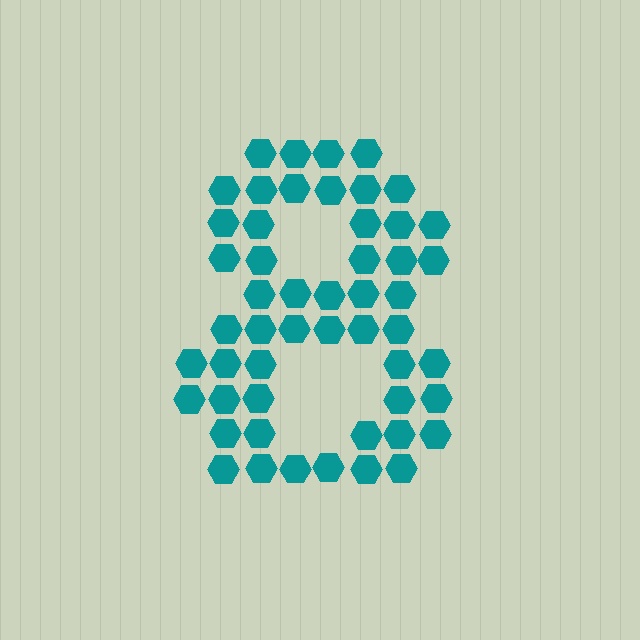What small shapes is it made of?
It is made of small hexagons.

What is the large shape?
The large shape is the digit 8.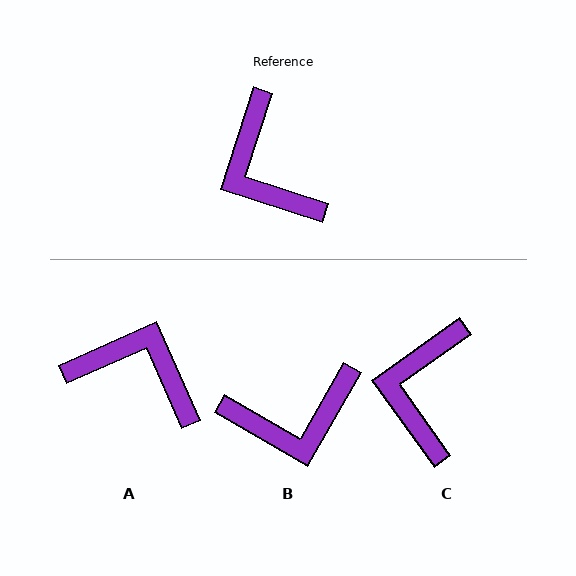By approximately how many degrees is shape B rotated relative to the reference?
Approximately 78 degrees counter-clockwise.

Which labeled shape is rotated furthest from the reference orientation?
A, about 138 degrees away.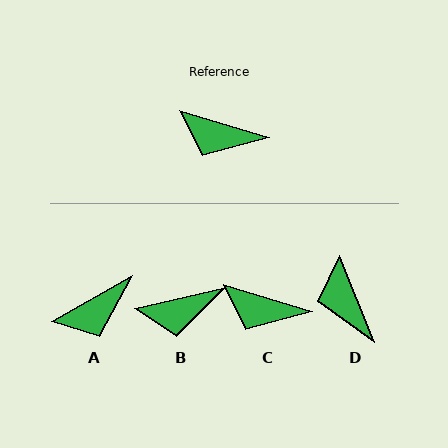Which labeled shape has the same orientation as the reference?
C.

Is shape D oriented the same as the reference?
No, it is off by about 52 degrees.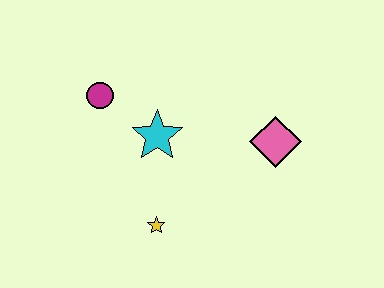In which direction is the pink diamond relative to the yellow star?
The pink diamond is to the right of the yellow star.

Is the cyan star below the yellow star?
No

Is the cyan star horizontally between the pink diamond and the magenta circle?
Yes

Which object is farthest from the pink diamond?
The magenta circle is farthest from the pink diamond.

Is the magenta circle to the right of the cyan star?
No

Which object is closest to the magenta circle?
The cyan star is closest to the magenta circle.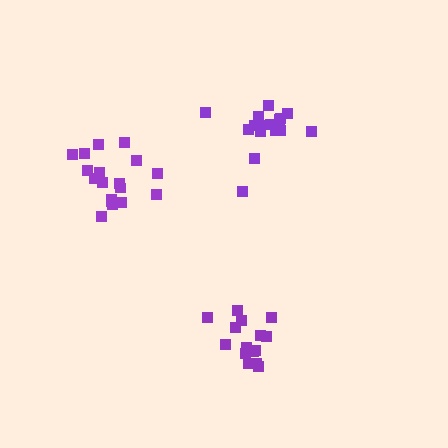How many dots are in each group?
Group 1: 16 dots, Group 2: 18 dots, Group 3: 15 dots (49 total).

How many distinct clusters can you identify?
There are 3 distinct clusters.